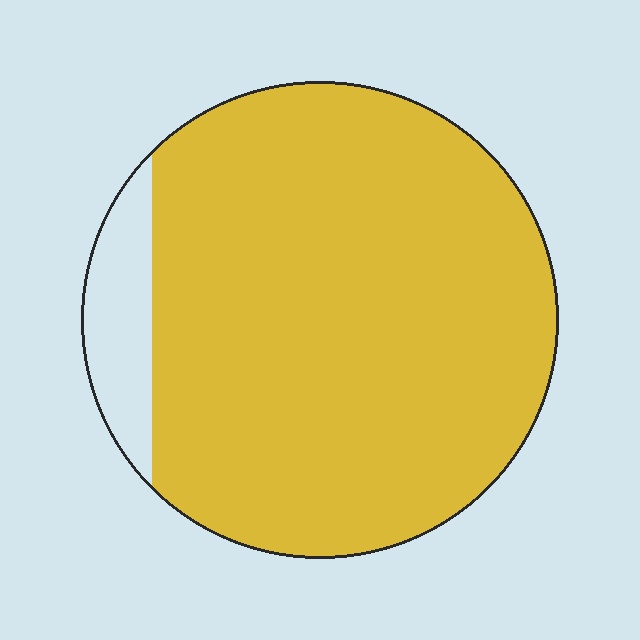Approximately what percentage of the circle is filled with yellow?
Approximately 90%.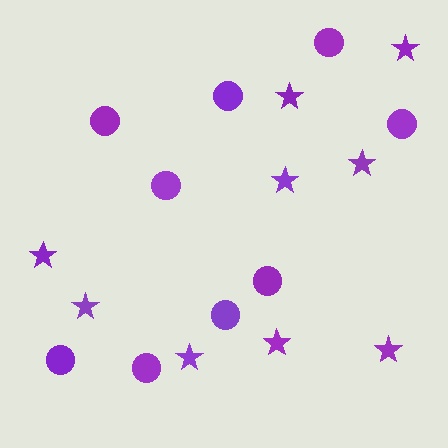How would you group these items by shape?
There are 2 groups: one group of circles (9) and one group of stars (9).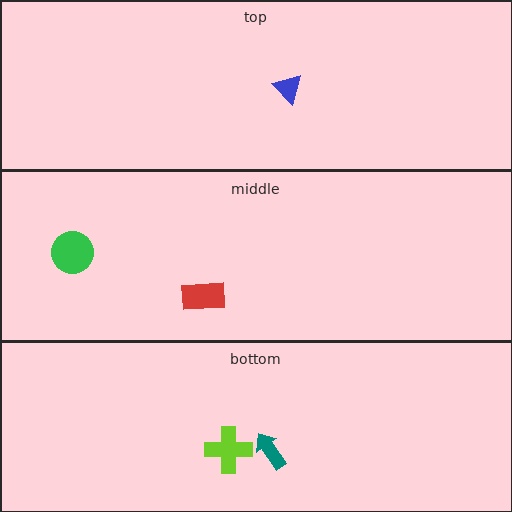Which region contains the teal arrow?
The bottom region.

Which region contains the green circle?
The middle region.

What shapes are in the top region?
The blue triangle.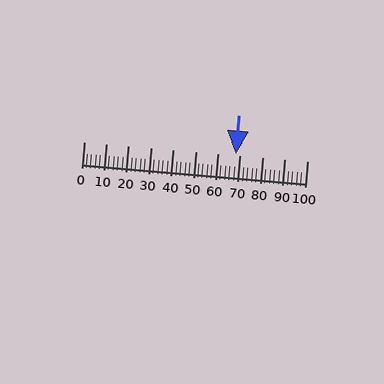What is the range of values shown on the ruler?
The ruler shows values from 0 to 100.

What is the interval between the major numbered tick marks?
The major tick marks are spaced 10 units apart.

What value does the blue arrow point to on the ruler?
The blue arrow points to approximately 68.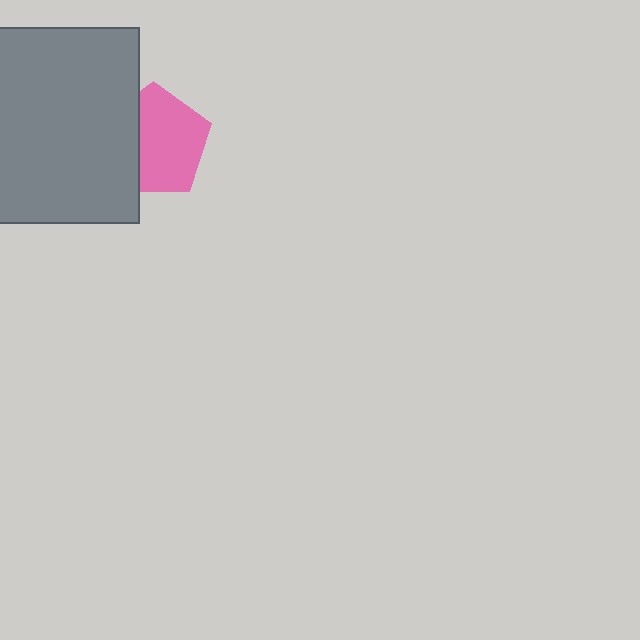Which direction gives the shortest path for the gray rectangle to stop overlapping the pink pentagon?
Moving left gives the shortest separation.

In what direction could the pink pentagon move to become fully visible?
The pink pentagon could move right. That would shift it out from behind the gray rectangle entirely.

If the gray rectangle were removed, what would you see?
You would see the complete pink pentagon.